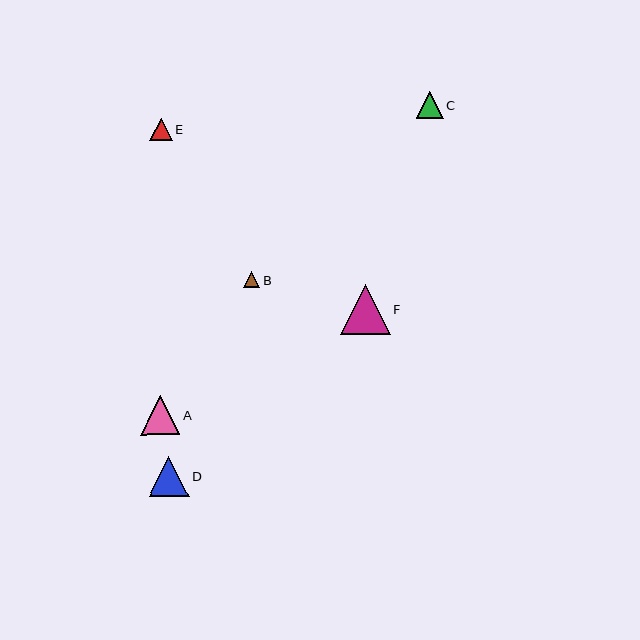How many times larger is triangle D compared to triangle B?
Triangle D is approximately 2.5 times the size of triangle B.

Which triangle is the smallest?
Triangle B is the smallest with a size of approximately 16 pixels.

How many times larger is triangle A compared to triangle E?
Triangle A is approximately 1.8 times the size of triangle E.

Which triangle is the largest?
Triangle F is the largest with a size of approximately 50 pixels.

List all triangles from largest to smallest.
From largest to smallest: F, D, A, C, E, B.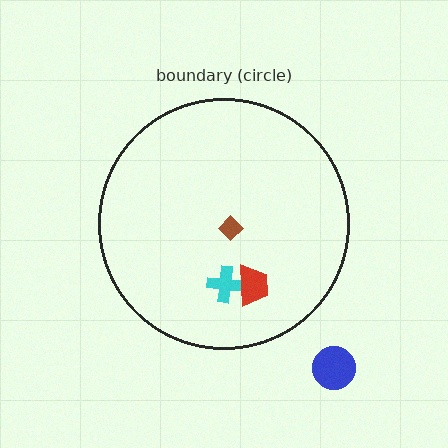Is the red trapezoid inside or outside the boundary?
Inside.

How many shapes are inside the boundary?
3 inside, 1 outside.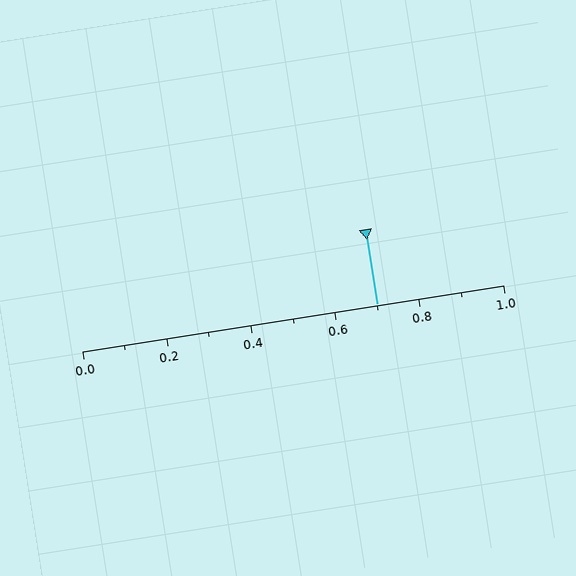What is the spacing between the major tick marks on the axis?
The major ticks are spaced 0.2 apart.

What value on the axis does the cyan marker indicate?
The marker indicates approximately 0.7.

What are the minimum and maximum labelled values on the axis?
The axis runs from 0.0 to 1.0.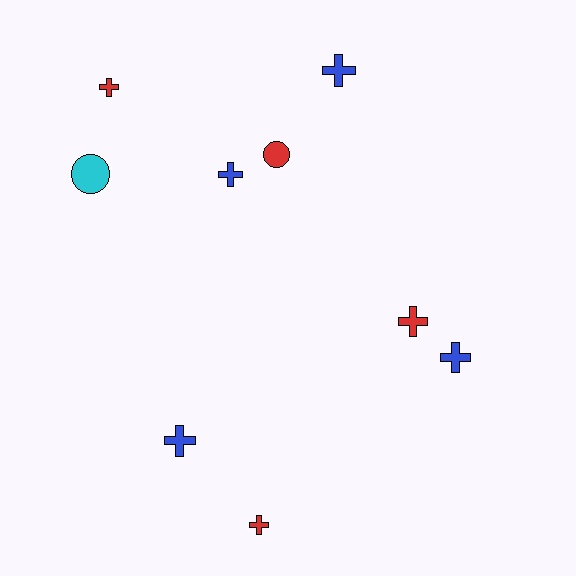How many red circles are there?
There is 1 red circle.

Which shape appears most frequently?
Cross, with 7 objects.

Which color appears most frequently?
Red, with 4 objects.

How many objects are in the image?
There are 9 objects.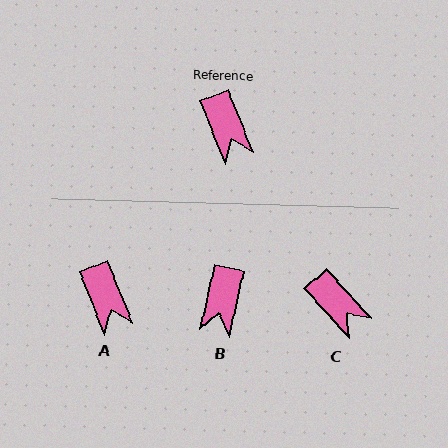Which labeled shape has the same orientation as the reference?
A.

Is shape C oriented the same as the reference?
No, it is off by about 20 degrees.